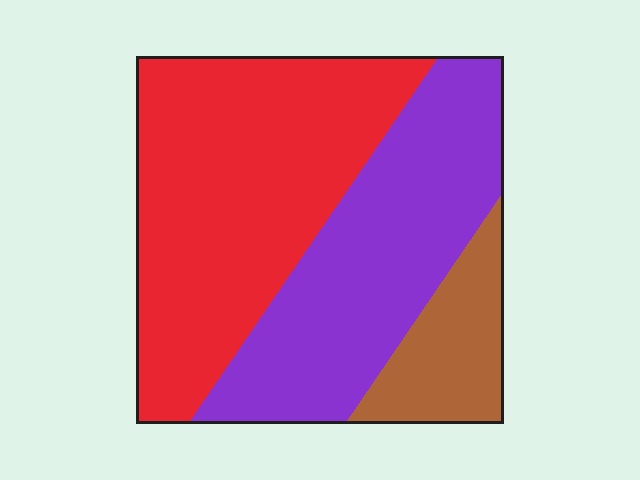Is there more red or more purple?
Red.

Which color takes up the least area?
Brown, at roughly 15%.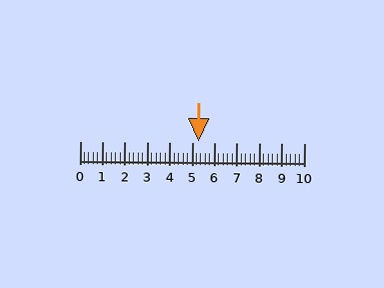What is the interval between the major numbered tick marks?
The major tick marks are spaced 1 units apart.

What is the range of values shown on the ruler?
The ruler shows values from 0 to 10.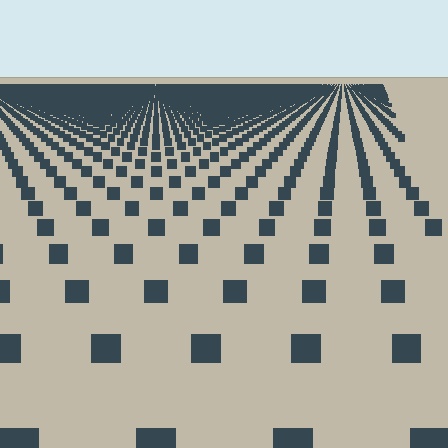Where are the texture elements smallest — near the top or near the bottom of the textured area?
Near the top.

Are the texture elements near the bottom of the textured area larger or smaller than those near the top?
Larger. Near the bottom, elements are closer to the viewer and appear at a bigger on-screen size.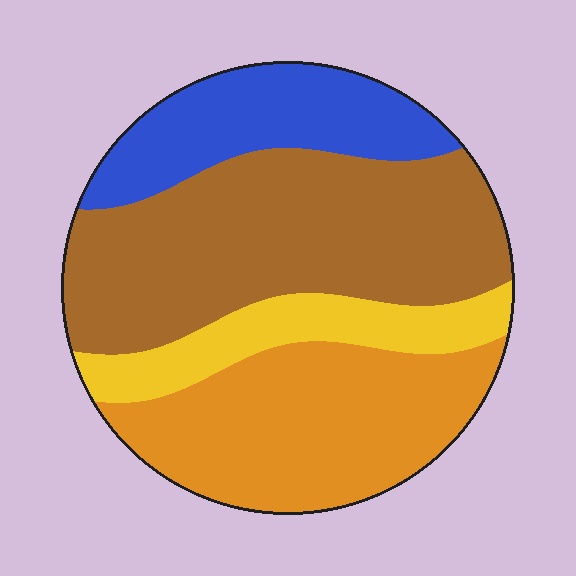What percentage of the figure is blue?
Blue covers 18% of the figure.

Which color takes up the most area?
Brown, at roughly 40%.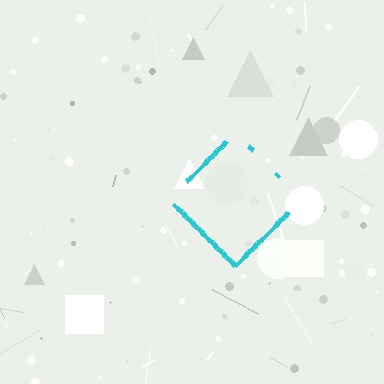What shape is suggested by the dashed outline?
The dashed outline suggests a diamond.